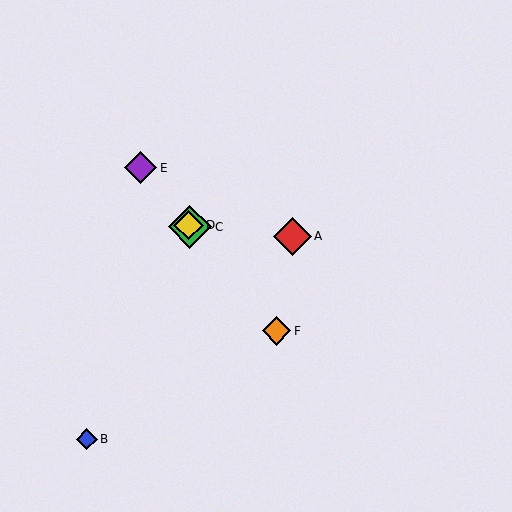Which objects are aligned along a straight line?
Objects C, D, E, F are aligned along a straight line.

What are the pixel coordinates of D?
Object D is at (189, 225).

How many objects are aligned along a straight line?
4 objects (C, D, E, F) are aligned along a straight line.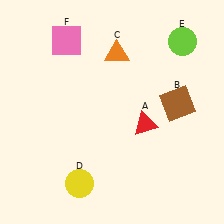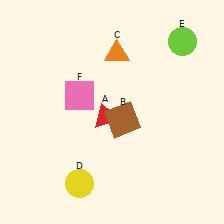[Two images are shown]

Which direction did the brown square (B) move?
The brown square (B) moved left.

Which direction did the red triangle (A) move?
The red triangle (A) moved left.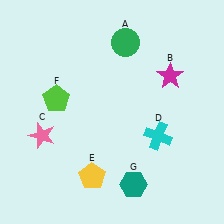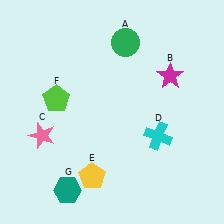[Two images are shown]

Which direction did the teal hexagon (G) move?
The teal hexagon (G) moved left.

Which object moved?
The teal hexagon (G) moved left.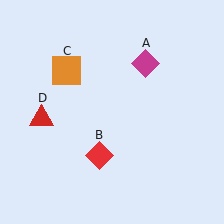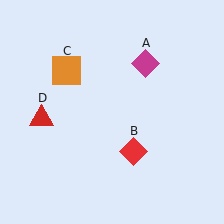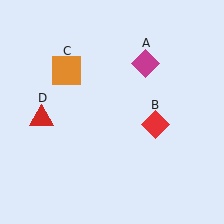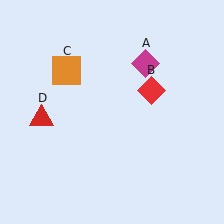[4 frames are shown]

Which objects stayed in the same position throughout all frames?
Magenta diamond (object A) and orange square (object C) and red triangle (object D) remained stationary.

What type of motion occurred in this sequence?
The red diamond (object B) rotated counterclockwise around the center of the scene.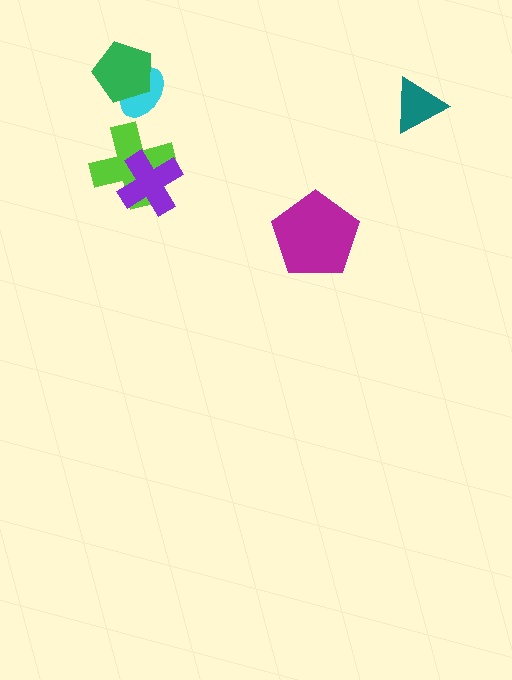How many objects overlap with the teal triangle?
0 objects overlap with the teal triangle.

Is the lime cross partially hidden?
Yes, it is partially covered by another shape.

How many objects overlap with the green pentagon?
1 object overlaps with the green pentagon.